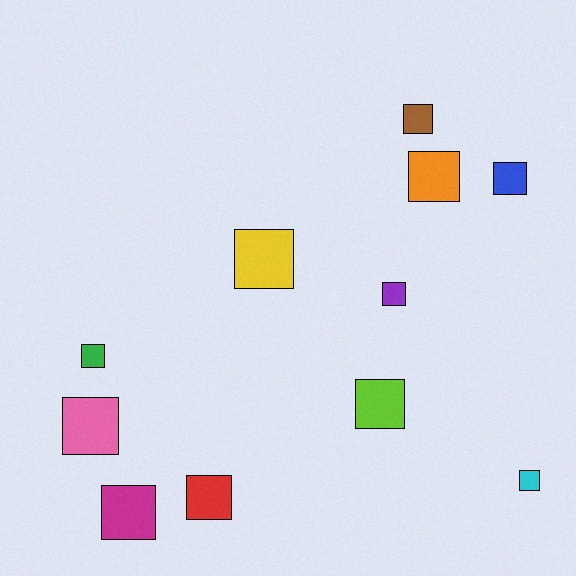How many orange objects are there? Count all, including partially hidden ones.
There is 1 orange object.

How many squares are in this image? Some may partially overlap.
There are 11 squares.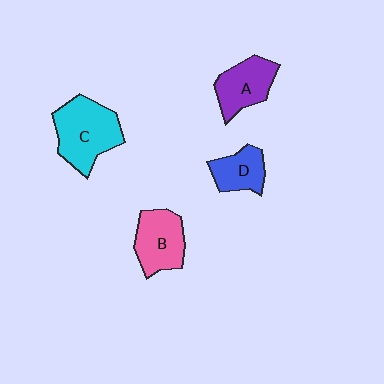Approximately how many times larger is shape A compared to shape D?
Approximately 1.3 times.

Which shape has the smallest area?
Shape D (blue).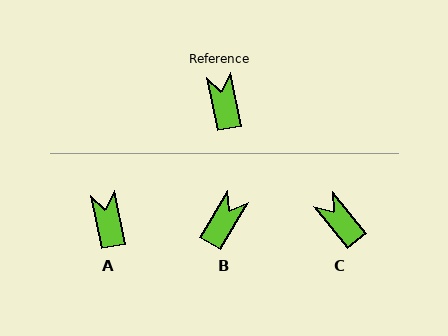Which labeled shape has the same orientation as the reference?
A.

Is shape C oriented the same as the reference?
No, it is off by about 27 degrees.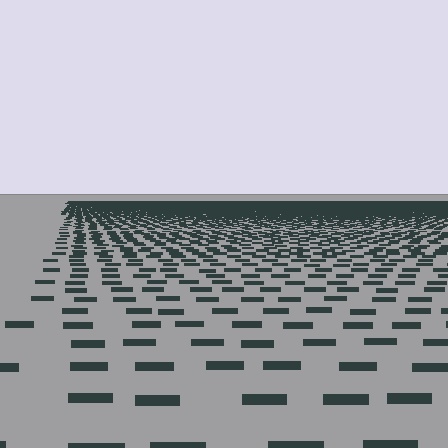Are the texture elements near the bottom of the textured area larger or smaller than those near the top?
Larger. Near the bottom, elements are closer to the viewer and appear at a bigger on-screen size.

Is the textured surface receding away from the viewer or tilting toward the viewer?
The surface is receding away from the viewer. Texture elements get smaller and denser toward the top.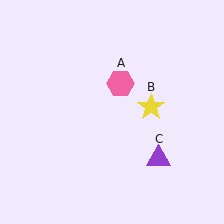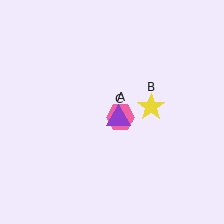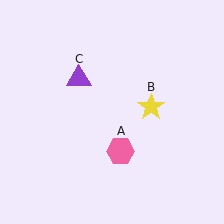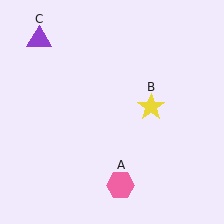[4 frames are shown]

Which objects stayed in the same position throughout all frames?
Yellow star (object B) remained stationary.